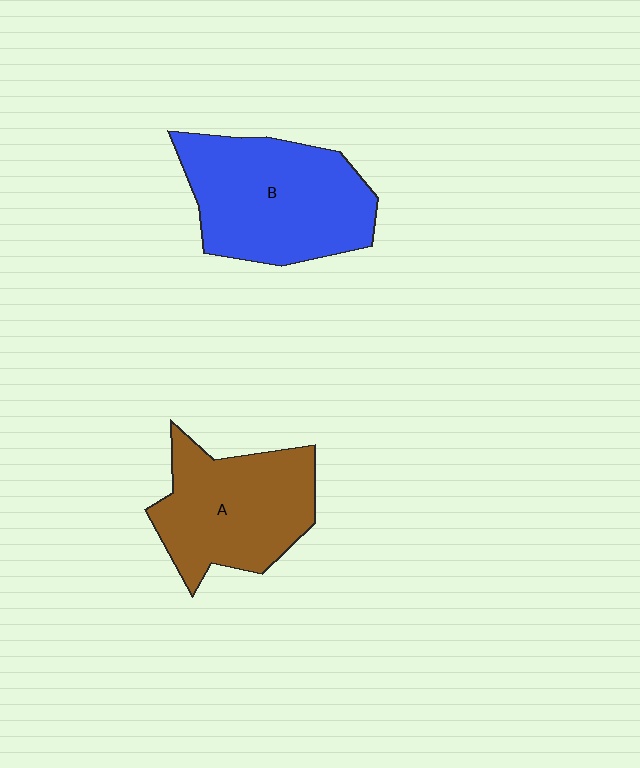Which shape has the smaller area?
Shape A (brown).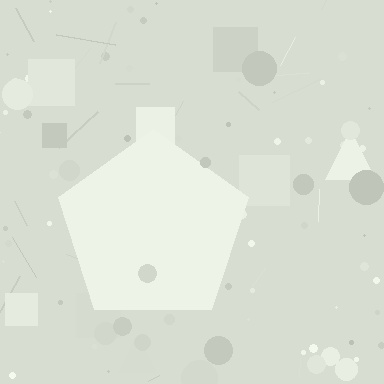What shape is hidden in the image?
A pentagon is hidden in the image.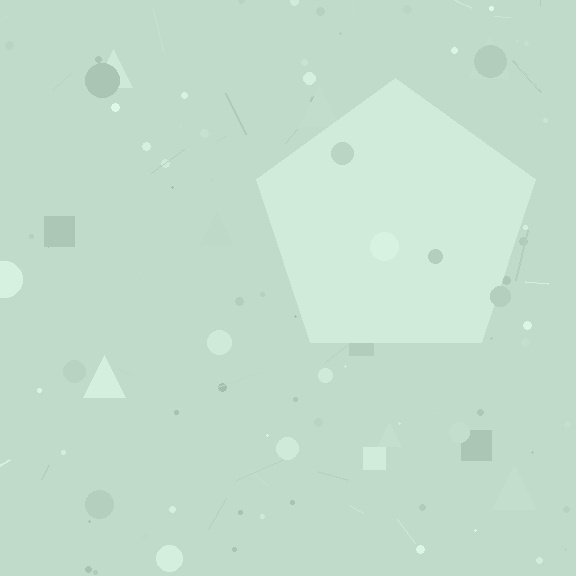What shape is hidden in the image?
A pentagon is hidden in the image.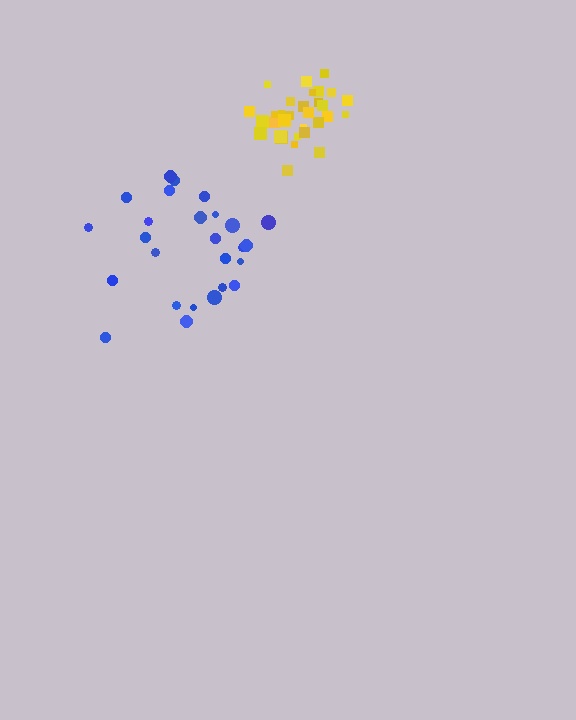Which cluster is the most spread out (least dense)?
Blue.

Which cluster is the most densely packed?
Yellow.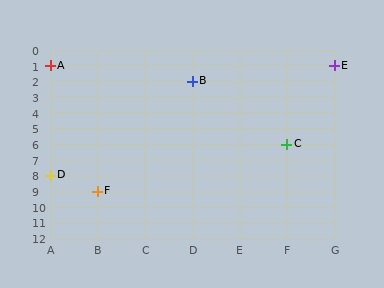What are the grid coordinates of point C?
Point C is at grid coordinates (F, 6).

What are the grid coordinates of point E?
Point E is at grid coordinates (G, 1).